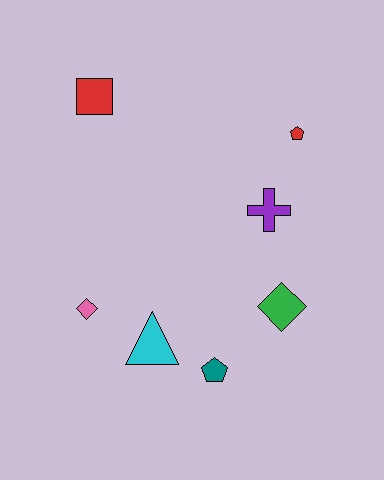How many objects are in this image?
There are 7 objects.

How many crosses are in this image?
There is 1 cross.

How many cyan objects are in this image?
There is 1 cyan object.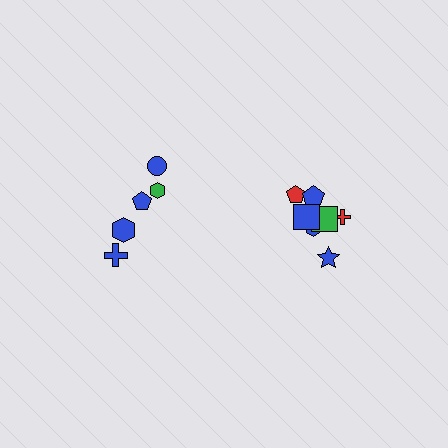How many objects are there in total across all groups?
There are 13 objects.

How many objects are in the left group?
There are 5 objects.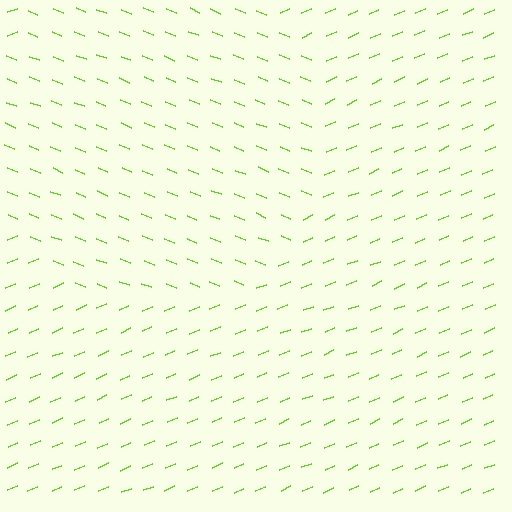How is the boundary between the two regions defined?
The boundary is defined purely by a change in line orientation (approximately 45 degrees difference). All lines are the same color and thickness.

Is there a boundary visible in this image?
Yes, there is a texture boundary formed by a change in line orientation.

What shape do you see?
I see a circle.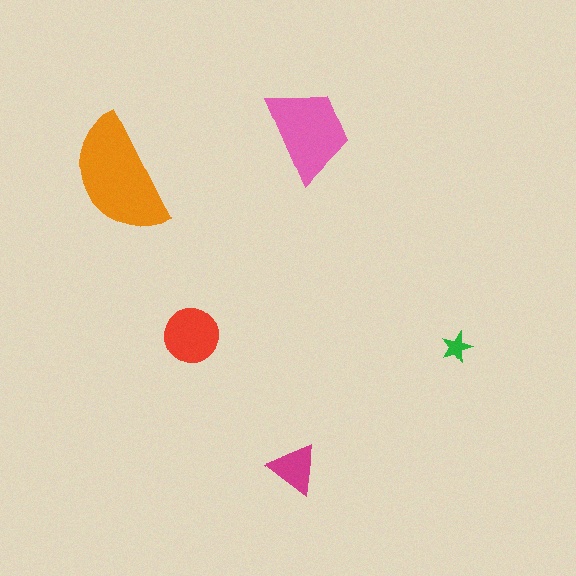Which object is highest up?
The pink trapezoid is topmost.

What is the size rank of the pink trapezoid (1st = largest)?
2nd.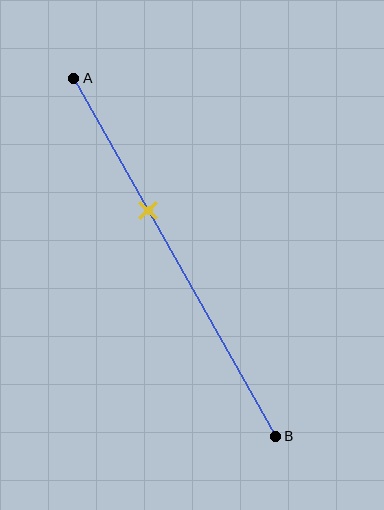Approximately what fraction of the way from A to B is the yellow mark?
The yellow mark is approximately 35% of the way from A to B.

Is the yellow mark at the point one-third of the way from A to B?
No, the mark is at about 35% from A, not at the 33% one-third point.